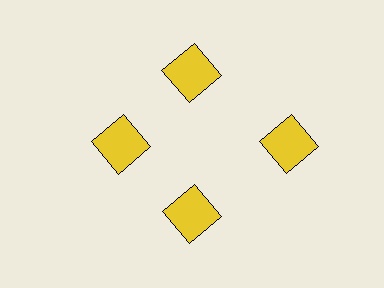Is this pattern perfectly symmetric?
No. The 4 yellow squares are arranged in a ring, but one element near the 3 o'clock position is pushed outward from the center, breaking the 4-fold rotational symmetry.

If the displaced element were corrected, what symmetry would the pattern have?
It would have 4-fold rotational symmetry — the pattern would map onto itself every 90 degrees.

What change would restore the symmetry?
The symmetry would be restored by moving it inward, back onto the ring so that all 4 squares sit at equal angles and equal distance from the center.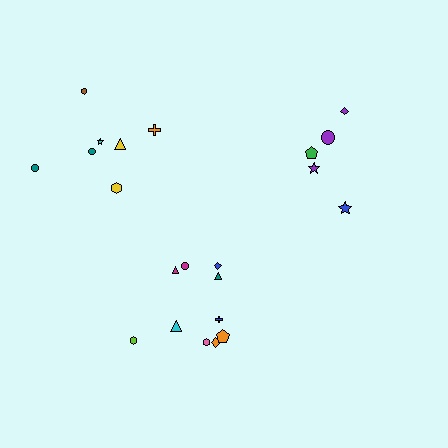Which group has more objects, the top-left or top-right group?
The top-left group.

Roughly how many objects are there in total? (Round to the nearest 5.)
Roughly 20 objects in total.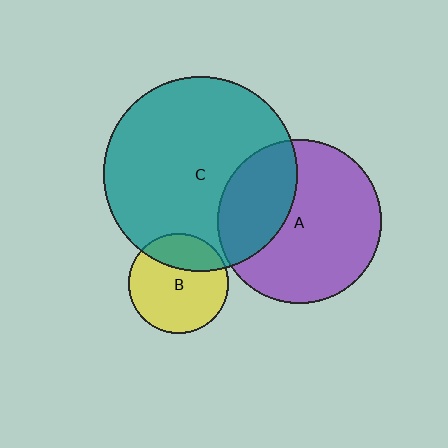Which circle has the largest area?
Circle C (teal).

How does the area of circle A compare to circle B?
Approximately 2.7 times.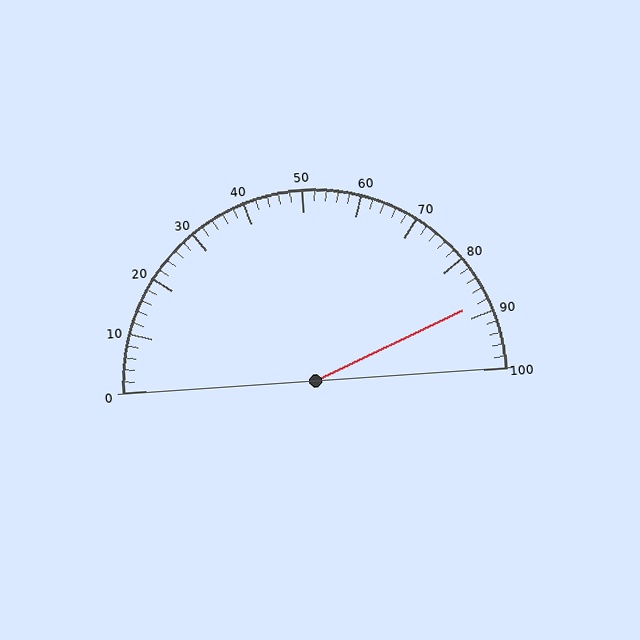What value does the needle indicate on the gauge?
The needle indicates approximately 88.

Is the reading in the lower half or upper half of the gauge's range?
The reading is in the upper half of the range (0 to 100).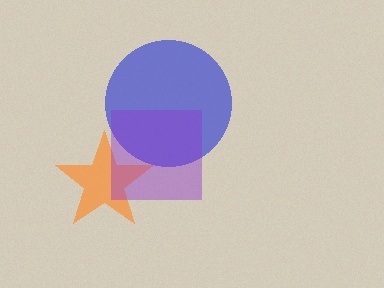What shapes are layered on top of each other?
The layered shapes are: an orange star, a blue circle, a purple square.